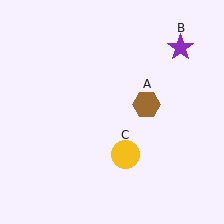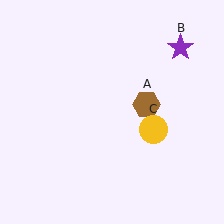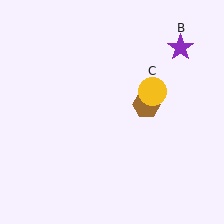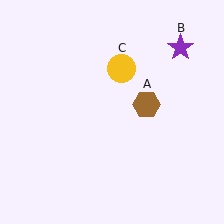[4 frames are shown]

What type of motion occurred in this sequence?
The yellow circle (object C) rotated counterclockwise around the center of the scene.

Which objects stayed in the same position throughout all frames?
Brown hexagon (object A) and purple star (object B) remained stationary.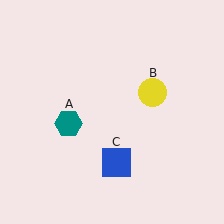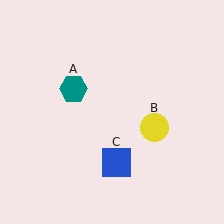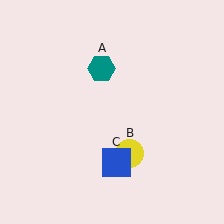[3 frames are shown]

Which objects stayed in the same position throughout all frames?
Blue square (object C) remained stationary.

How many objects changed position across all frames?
2 objects changed position: teal hexagon (object A), yellow circle (object B).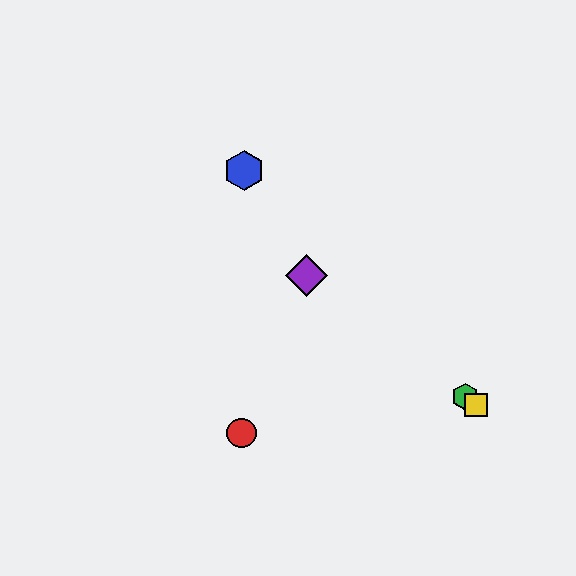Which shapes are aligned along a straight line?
The green hexagon, the yellow square, the purple diamond are aligned along a straight line.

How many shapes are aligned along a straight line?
3 shapes (the green hexagon, the yellow square, the purple diamond) are aligned along a straight line.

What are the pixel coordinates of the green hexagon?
The green hexagon is at (465, 397).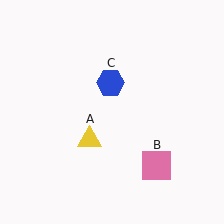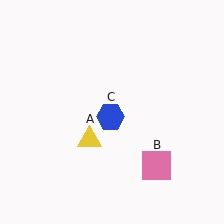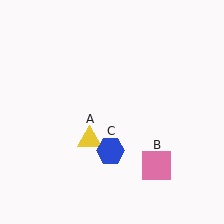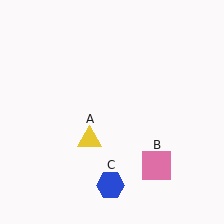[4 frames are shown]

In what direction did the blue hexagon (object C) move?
The blue hexagon (object C) moved down.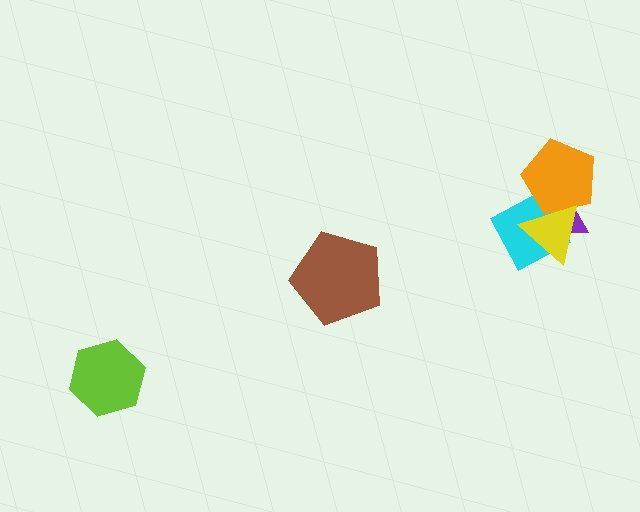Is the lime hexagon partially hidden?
No, no other shape covers it.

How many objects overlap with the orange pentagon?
3 objects overlap with the orange pentagon.